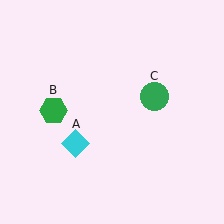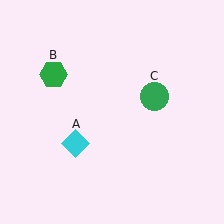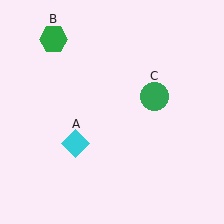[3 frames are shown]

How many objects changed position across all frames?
1 object changed position: green hexagon (object B).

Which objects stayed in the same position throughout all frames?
Cyan diamond (object A) and green circle (object C) remained stationary.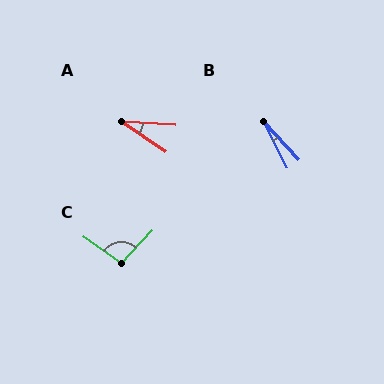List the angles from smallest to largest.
B (16°), A (31°), C (99°).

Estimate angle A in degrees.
Approximately 31 degrees.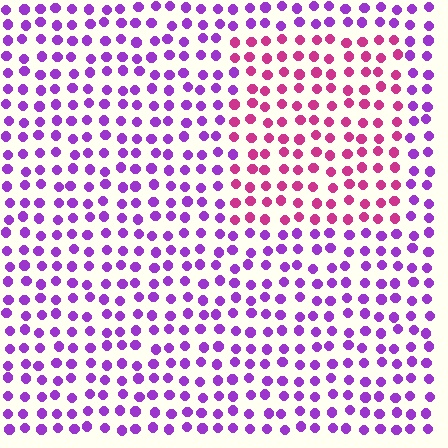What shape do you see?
I see a rectangle.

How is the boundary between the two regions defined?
The boundary is defined purely by a slight shift in hue (about 45 degrees). Spacing, size, and orientation are identical on both sides.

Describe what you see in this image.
The image is filled with small purple elements in a uniform arrangement. A rectangle-shaped region is visible where the elements are tinted to a slightly different hue, forming a subtle color boundary.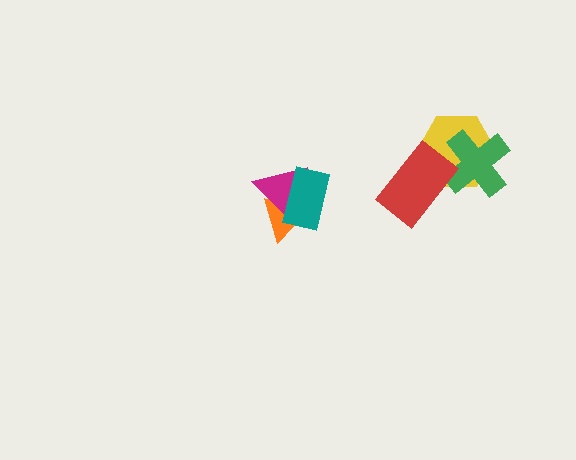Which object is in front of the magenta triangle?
The teal rectangle is in front of the magenta triangle.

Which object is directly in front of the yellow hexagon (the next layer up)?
The green cross is directly in front of the yellow hexagon.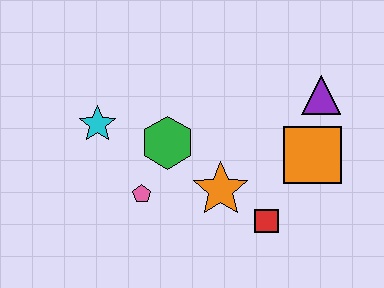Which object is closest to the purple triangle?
The orange square is closest to the purple triangle.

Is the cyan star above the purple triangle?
No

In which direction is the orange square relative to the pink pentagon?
The orange square is to the right of the pink pentagon.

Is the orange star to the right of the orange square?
No